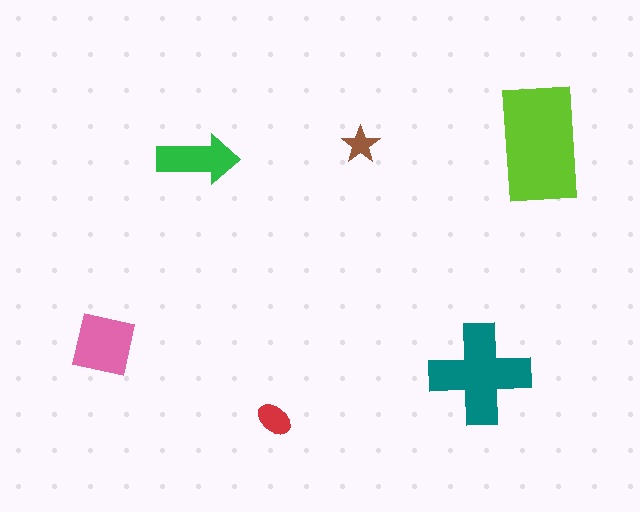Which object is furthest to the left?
The pink square is leftmost.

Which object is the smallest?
The brown star.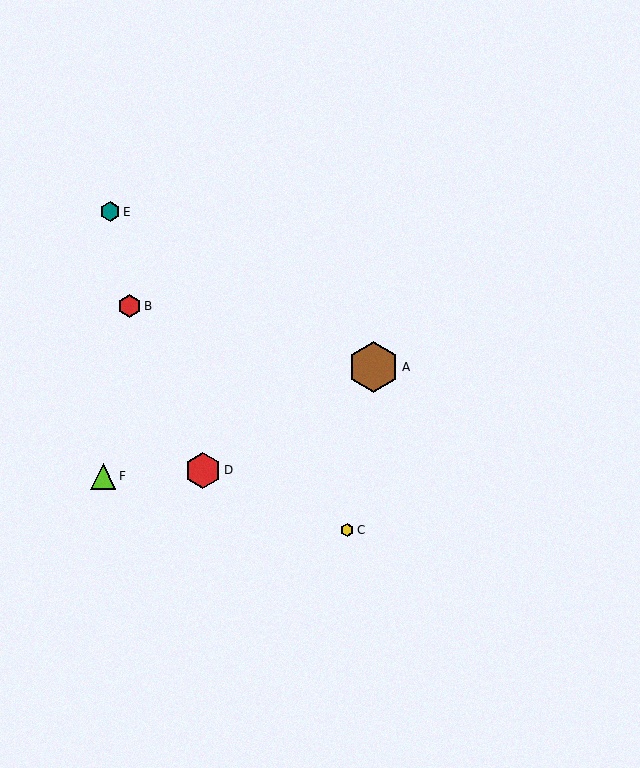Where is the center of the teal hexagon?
The center of the teal hexagon is at (110, 212).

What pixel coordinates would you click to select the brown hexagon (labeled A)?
Click at (374, 367) to select the brown hexagon A.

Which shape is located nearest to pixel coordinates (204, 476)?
The red hexagon (labeled D) at (203, 470) is nearest to that location.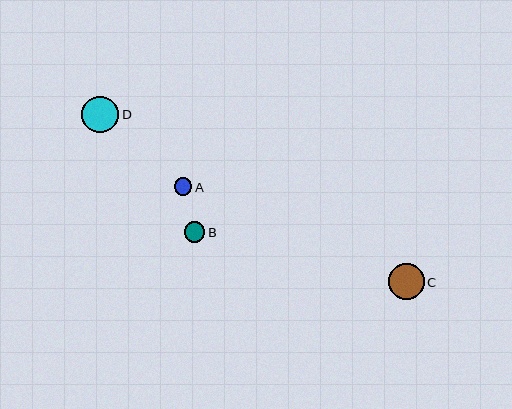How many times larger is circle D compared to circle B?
Circle D is approximately 1.8 times the size of circle B.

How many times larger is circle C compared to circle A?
Circle C is approximately 2.1 times the size of circle A.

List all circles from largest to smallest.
From largest to smallest: D, C, B, A.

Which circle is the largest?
Circle D is the largest with a size of approximately 37 pixels.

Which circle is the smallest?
Circle A is the smallest with a size of approximately 18 pixels.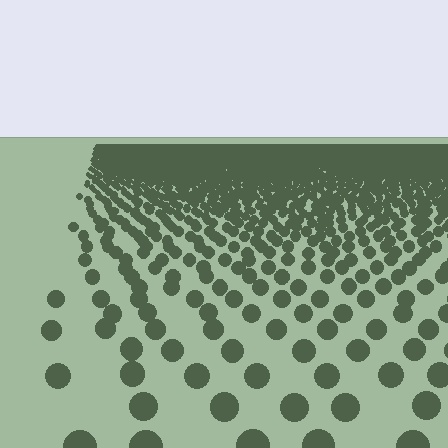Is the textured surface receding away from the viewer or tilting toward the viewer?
The surface is receding away from the viewer. Texture elements get smaller and denser toward the top.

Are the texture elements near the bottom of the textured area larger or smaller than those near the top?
Larger. Near the bottom, elements are closer to the viewer and appear at a bigger on-screen size.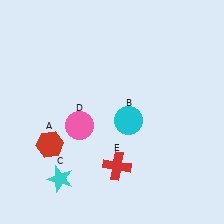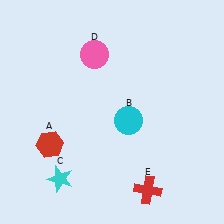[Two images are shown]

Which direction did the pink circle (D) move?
The pink circle (D) moved up.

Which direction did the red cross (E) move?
The red cross (E) moved right.